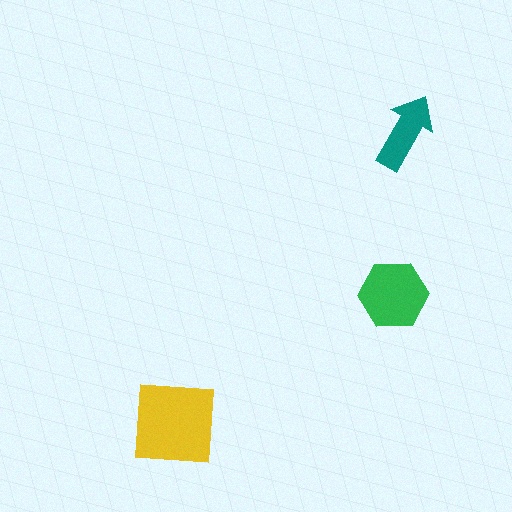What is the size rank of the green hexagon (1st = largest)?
2nd.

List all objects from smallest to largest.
The teal arrow, the green hexagon, the yellow square.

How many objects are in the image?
There are 3 objects in the image.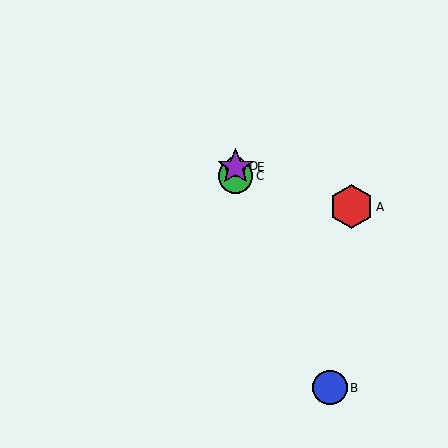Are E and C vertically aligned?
Yes, both are at x≈236.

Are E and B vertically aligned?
No, E is at x≈236 and B is at x≈330.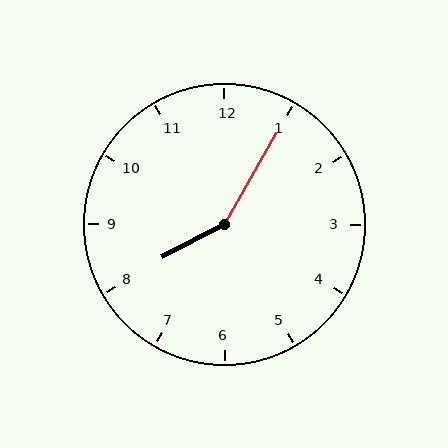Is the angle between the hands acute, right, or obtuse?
It is obtuse.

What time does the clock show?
8:05.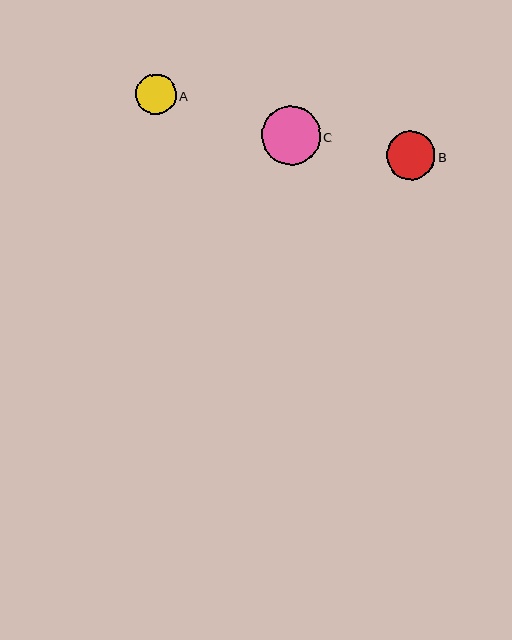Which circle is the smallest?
Circle A is the smallest with a size of approximately 40 pixels.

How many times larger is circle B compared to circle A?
Circle B is approximately 1.2 times the size of circle A.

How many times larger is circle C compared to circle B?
Circle C is approximately 1.2 times the size of circle B.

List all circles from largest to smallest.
From largest to smallest: C, B, A.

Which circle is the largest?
Circle C is the largest with a size of approximately 59 pixels.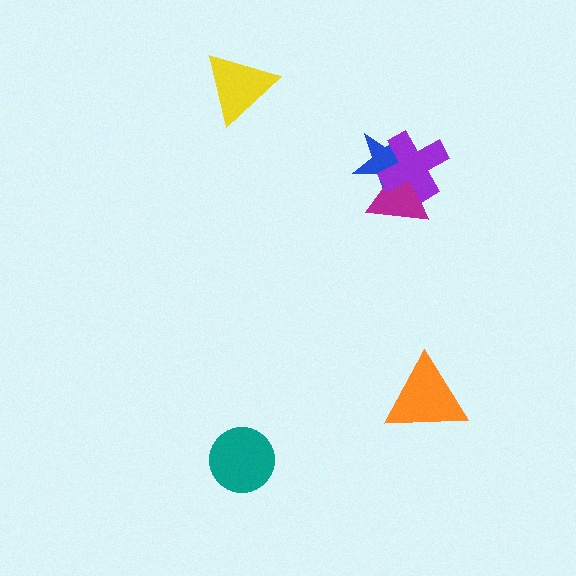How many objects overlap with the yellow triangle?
0 objects overlap with the yellow triangle.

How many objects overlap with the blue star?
2 objects overlap with the blue star.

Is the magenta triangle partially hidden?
Yes, it is partially covered by another shape.